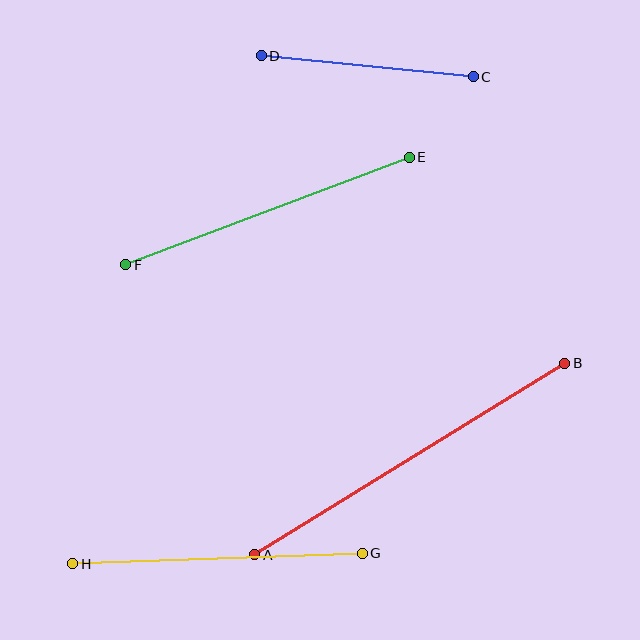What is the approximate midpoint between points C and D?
The midpoint is at approximately (367, 66) pixels.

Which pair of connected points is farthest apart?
Points A and B are farthest apart.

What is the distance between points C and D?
The distance is approximately 213 pixels.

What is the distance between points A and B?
The distance is approximately 364 pixels.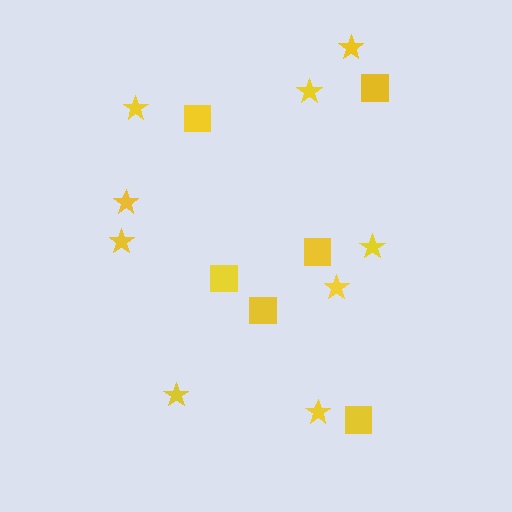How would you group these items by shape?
There are 2 groups: one group of stars (9) and one group of squares (6).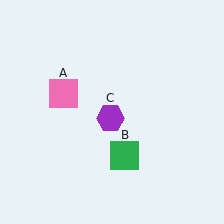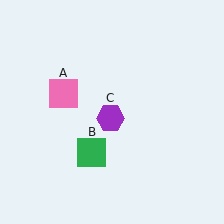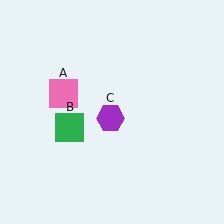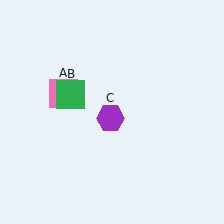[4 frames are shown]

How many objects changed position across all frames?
1 object changed position: green square (object B).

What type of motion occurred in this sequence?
The green square (object B) rotated clockwise around the center of the scene.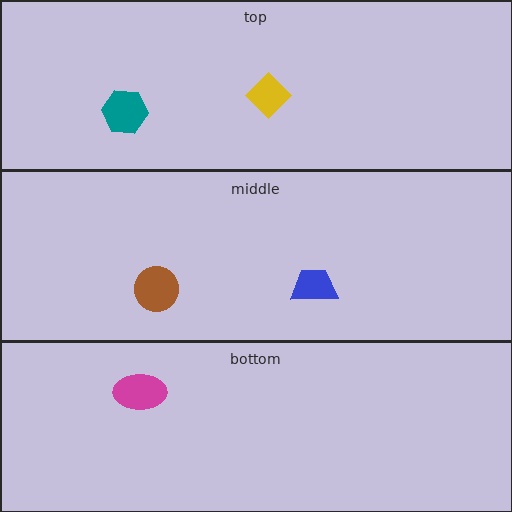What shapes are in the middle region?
The brown circle, the blue trapezoid.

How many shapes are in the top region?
2.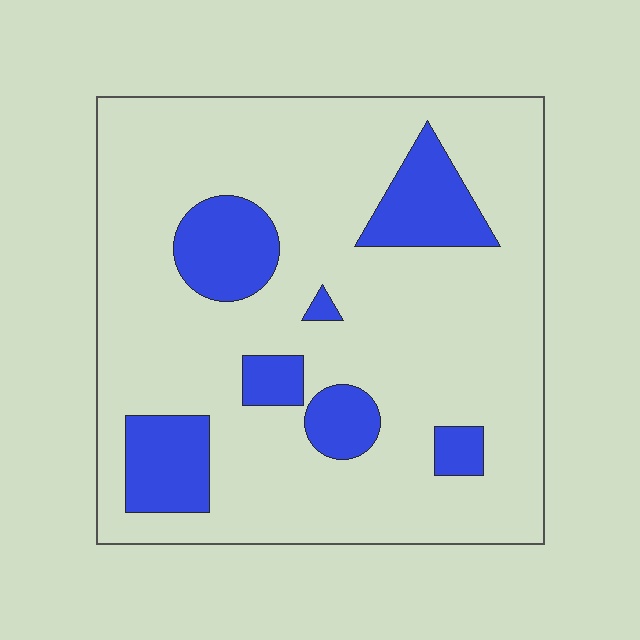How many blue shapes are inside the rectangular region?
7.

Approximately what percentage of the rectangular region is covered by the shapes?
Approximately 20%.